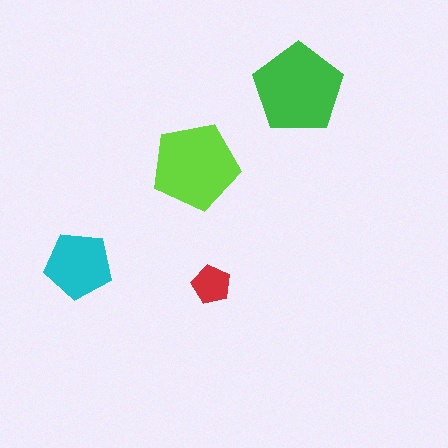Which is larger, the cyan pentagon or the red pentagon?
The cyan one.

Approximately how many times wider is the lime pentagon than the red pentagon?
About 2 times wider.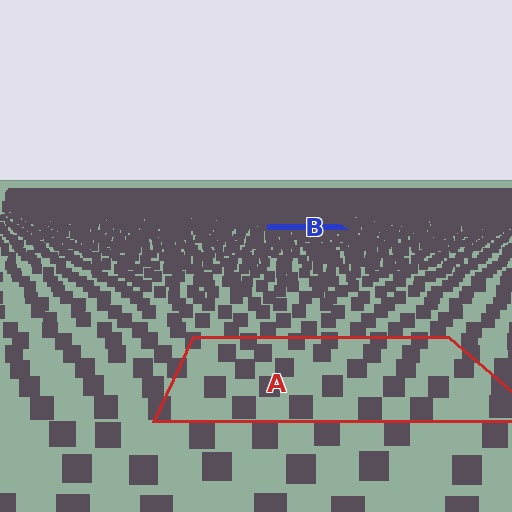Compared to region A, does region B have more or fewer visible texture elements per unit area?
Region B has more texture elements per unit area — they are packed more densely because it is farther away.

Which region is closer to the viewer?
Region A is closer. The texture elements there are larger and more spread out.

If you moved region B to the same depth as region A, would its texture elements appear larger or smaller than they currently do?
They would appear larger. At a closer depth, the same texture elements are projected at a bigger on-screen size.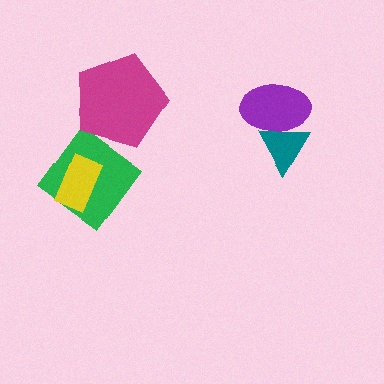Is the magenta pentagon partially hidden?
No, no other shape covers it.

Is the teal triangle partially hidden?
Yes, it is partially covered by another shape.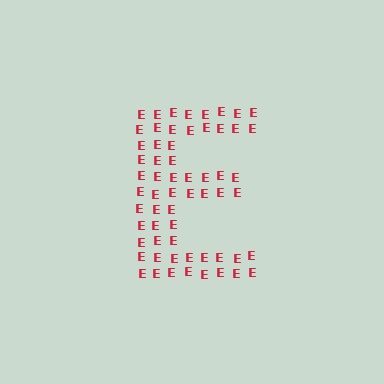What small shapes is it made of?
It is made of small letter E's.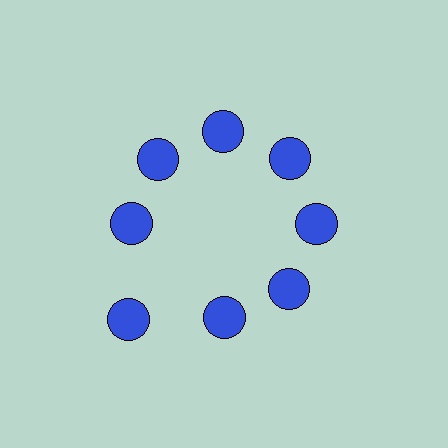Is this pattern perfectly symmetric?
No. The 8 blue circles are arranged in a ring, but one element near the 8 o'clock position is pushed outward from the center, breaking the 8-fold rotational symmetry.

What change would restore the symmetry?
The symmetry would be restored by moving it inward, back onto the ring so that all 8 circles sit at equal angles and equal distance from the center.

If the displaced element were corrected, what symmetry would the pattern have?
It would have 8-fold rotational symmetry — the pattern would map onto itself every 45 degrees.